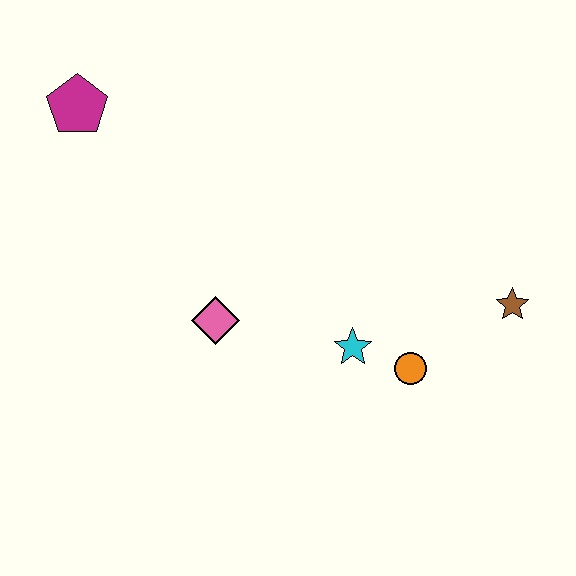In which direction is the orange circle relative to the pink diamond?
The orange circle is to the right of the pink diamond.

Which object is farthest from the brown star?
The magenta pentagon is farthest from the brown star.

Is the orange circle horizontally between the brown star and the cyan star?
Yes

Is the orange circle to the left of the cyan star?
No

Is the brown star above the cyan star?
Yes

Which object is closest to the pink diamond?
The cyan star is closest to the pink diamond.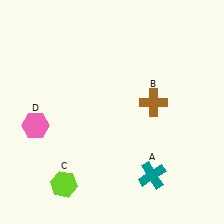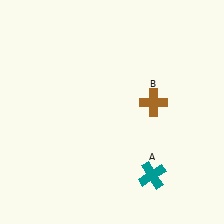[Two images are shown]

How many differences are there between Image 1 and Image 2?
There are 2 differences between the two images.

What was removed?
The lime hexagon (C), the pink hexagon (D) were removed in Image 2.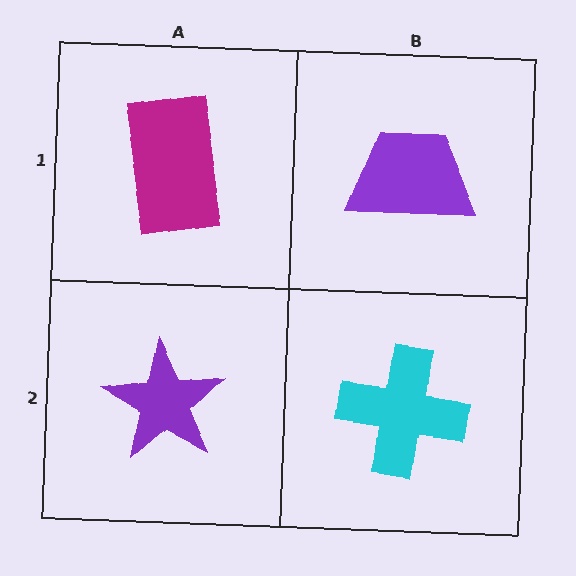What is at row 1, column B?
A purple trapezoid.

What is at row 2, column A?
A purple star.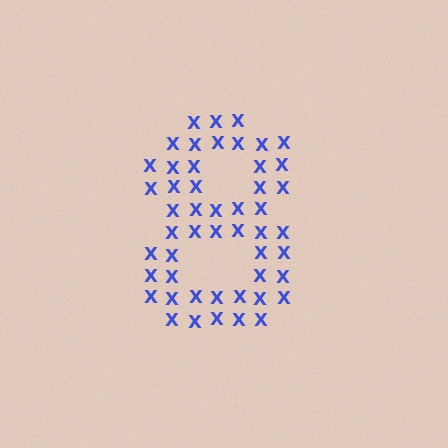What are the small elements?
The small elements are letter X's.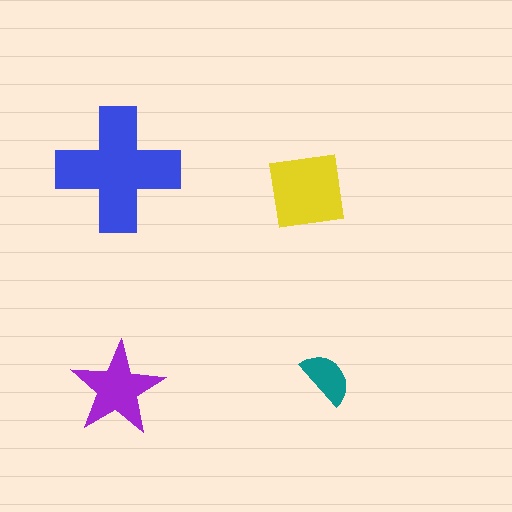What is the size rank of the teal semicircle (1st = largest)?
4th.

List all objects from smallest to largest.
The teal semicircle, the purple star, the yellow square, the blue cross.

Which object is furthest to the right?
The teal semicircle is rightmost.